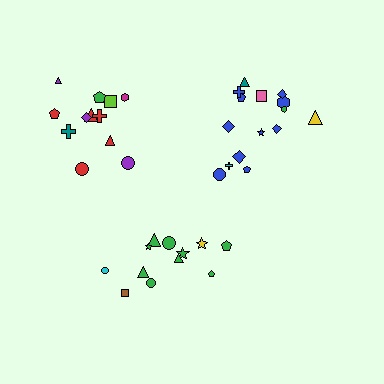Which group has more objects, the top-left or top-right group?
The top-right group.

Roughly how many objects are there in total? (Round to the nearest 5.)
Roughly 40 objects in total.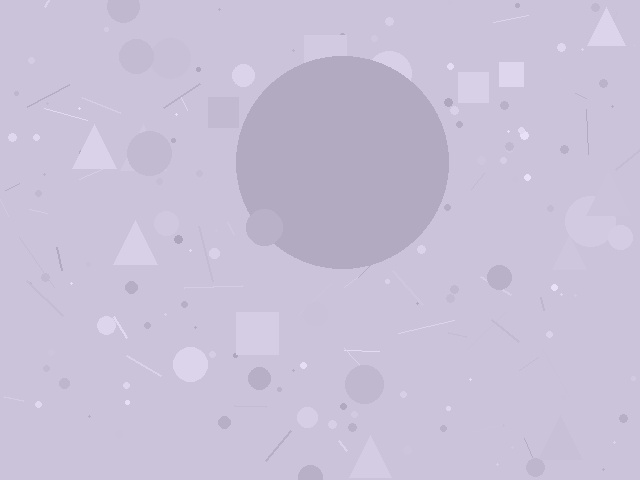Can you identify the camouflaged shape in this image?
The camouflaged shape is a circle.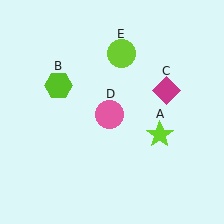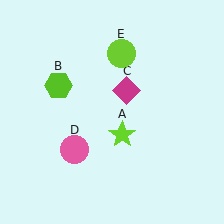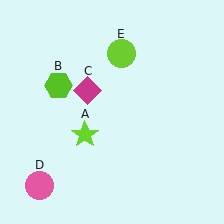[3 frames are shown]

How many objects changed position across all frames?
3 objects changed position: lime star (object A), magenta diamond (object C), pink circle (object D).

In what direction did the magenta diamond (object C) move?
The magenta diamond (object C) moved left.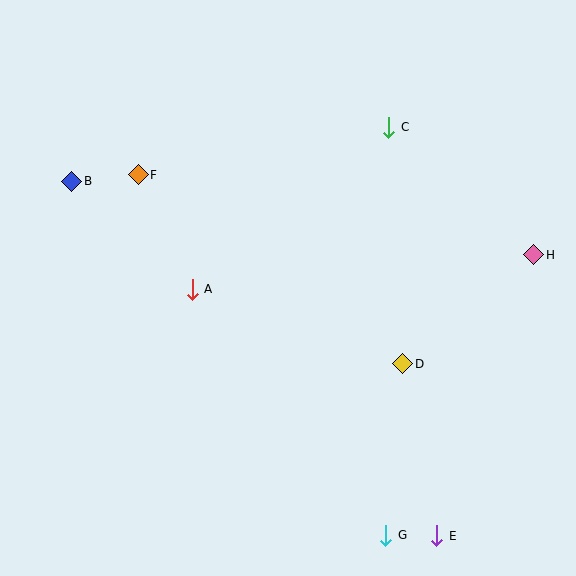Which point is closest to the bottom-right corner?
Point E is closest to the bottom-right corner.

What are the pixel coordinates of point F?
Point F is at (138, 175).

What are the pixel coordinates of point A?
Point A is at (192, 289).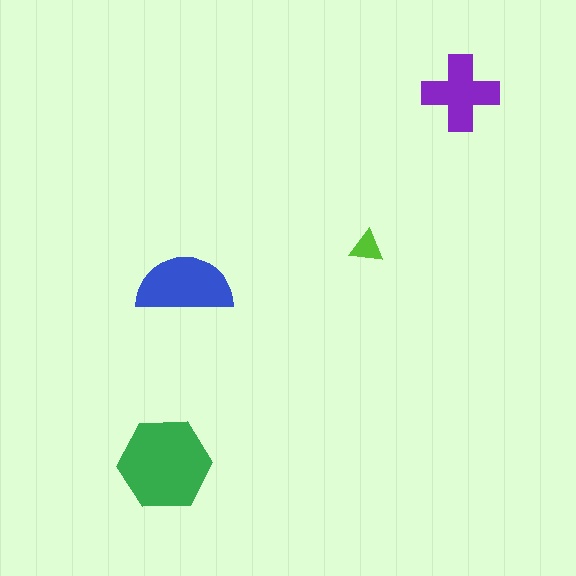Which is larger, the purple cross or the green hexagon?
The green hexagon.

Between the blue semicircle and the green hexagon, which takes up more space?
The green hexagon.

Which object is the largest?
The green hexagon.